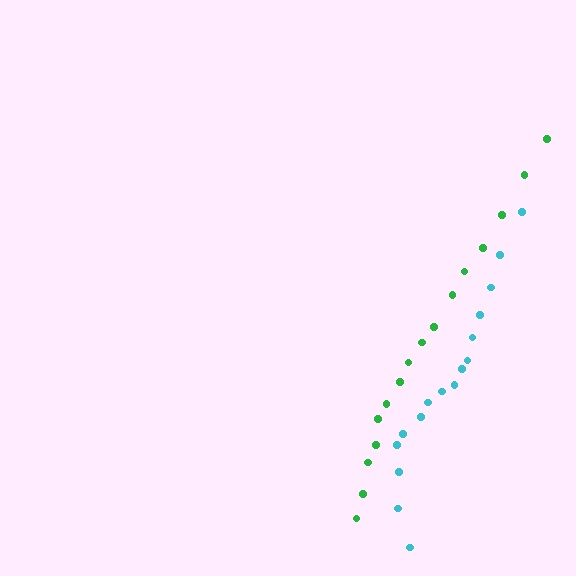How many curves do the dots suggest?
There are 2 distinct paths.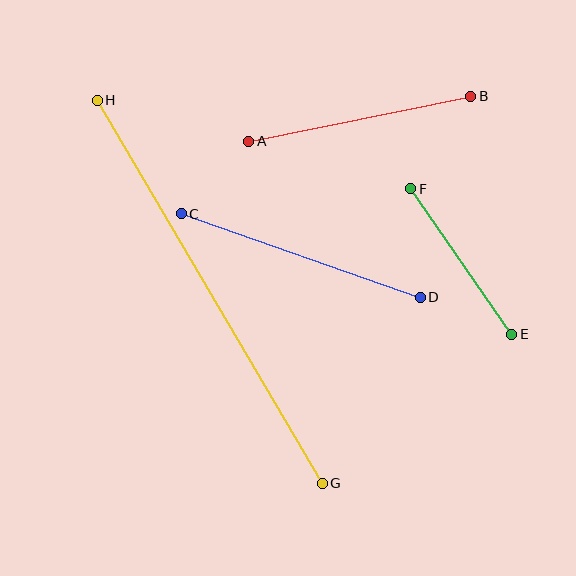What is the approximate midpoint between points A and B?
The midpoint is at approximately (360, 119) pixels.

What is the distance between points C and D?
The distance is approximately 253 pixels.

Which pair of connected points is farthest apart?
Points G and H are farthest apart.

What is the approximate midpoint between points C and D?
The midpoint is at approximately (301, 255) pixels.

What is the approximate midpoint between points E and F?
The midpoint is at approximately (461, 262) pixels.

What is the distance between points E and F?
The distance is approximately 177 pixels.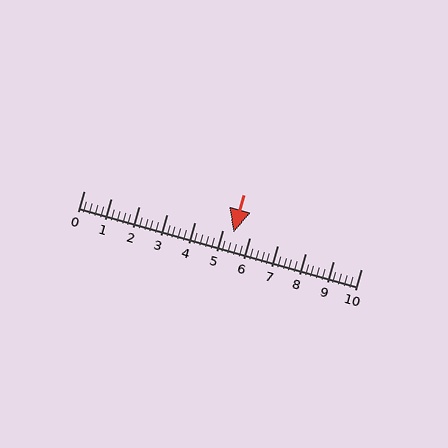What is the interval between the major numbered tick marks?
The major tick marks are spaced 1 units apart.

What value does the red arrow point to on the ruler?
The red arrow points to approximately 5.4.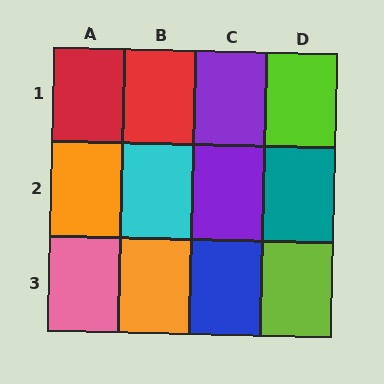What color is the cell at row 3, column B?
Orange.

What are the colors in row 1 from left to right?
Red, red, purple, lime.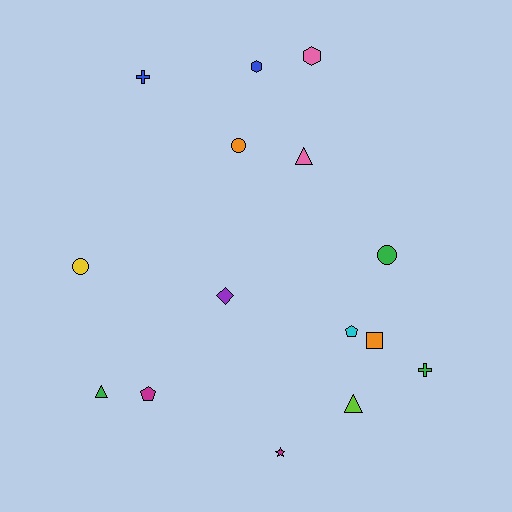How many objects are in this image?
There are 15 objects.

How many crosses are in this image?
There are 2 crosses.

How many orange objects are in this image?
There are 2 orange objects.